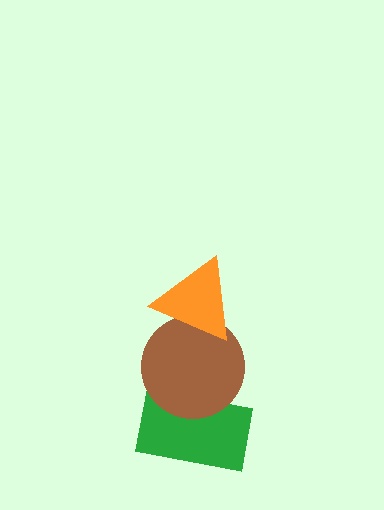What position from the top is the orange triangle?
The orange triangle is 1st from the top.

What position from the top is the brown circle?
The brown circle is 2nd from the top.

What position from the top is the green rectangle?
The green rectangle is 3rd from the top.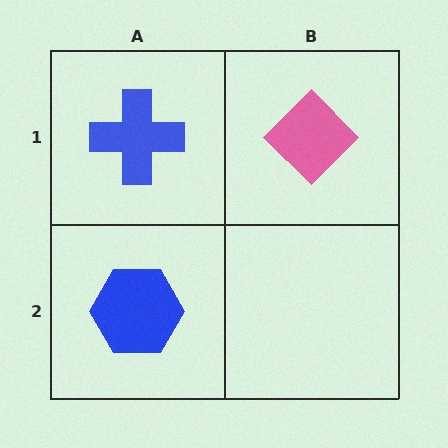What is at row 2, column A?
A blue hexagon.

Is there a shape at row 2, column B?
No, that cell is empty.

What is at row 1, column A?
A blue cross.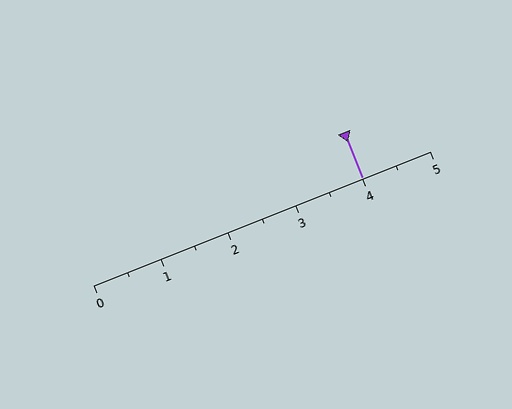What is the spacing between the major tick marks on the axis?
The major ticks are spaced 1 apart.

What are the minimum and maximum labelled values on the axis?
The axis runs from 0 to 5.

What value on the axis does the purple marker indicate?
The marker indicates approximately 4.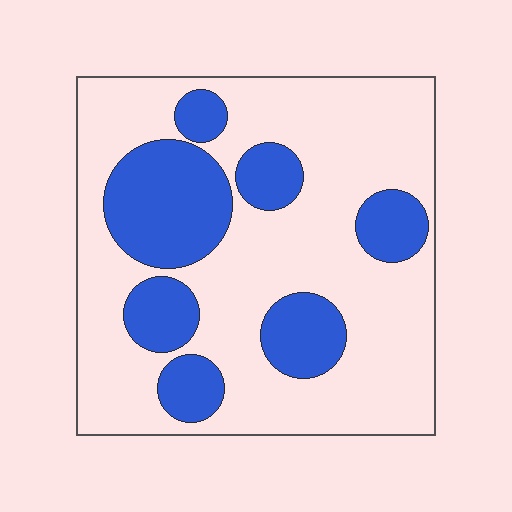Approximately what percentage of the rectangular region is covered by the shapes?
Approximately 30%.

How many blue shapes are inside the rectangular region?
7.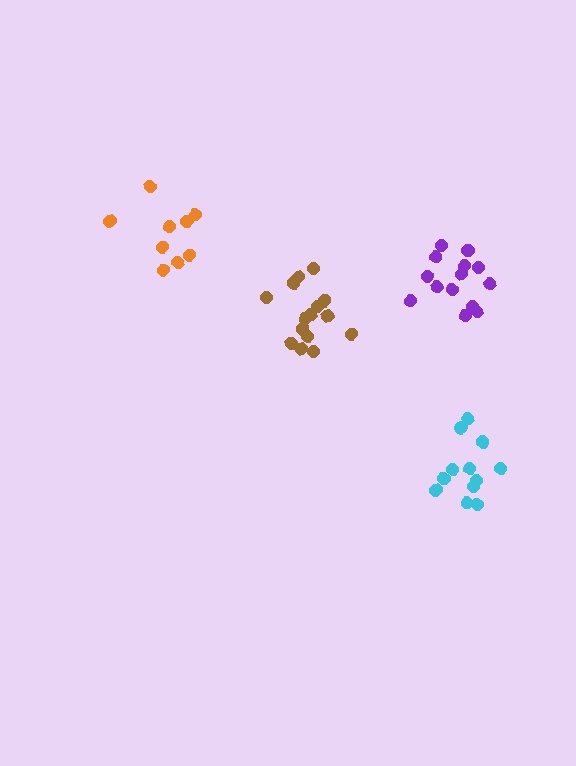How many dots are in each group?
Group 1: 14 dots, Group 2: 15 dots, Group 3: 12 dots, Group 4: 9 dots (50 total).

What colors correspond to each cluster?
The clusters are colored: purple, brown, cyan, orange.